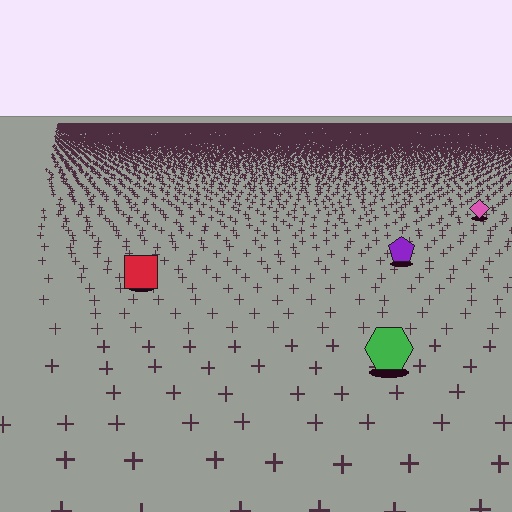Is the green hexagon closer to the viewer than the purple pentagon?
Yes. The green hexagon is closer — you can tell from the texture gradient: the ground texture is coarser near it.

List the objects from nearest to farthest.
From nearest to farthest: the green hexagon, the red square, the purple pentagon, the pink diamond.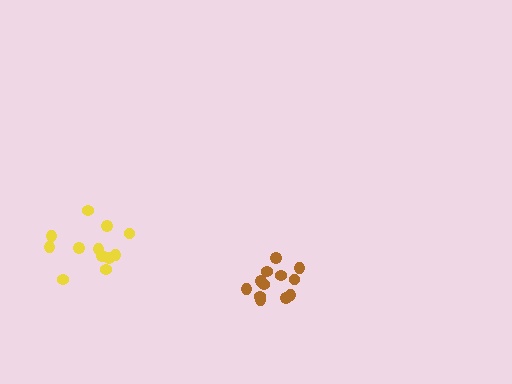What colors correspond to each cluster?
The clusters are colored: yellow, brown.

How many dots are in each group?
Group 1: 12 dots, Group 2: 12 dots (24 total).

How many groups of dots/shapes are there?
There are 2 groups.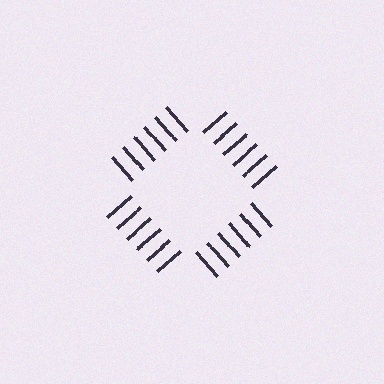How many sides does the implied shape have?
4 sides — the line-ends trace a square.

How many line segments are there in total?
24 — 6 along each of the 4 edges.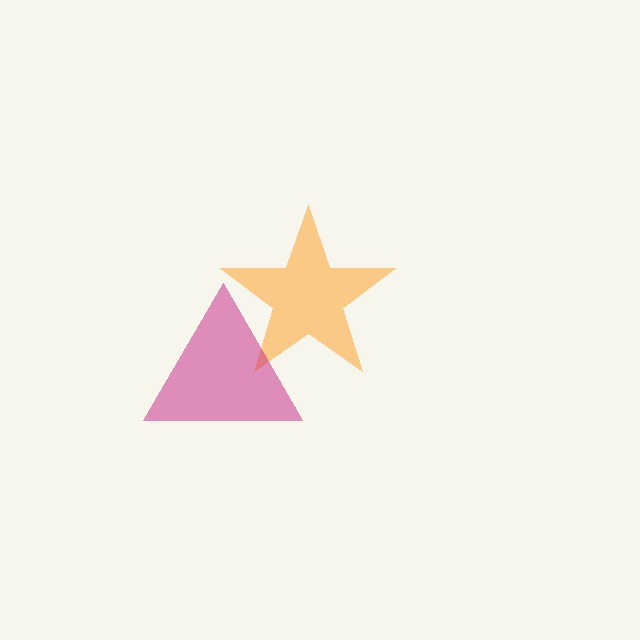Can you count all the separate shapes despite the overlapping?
Yes, there are 2 separate shapes.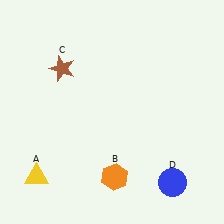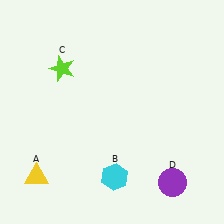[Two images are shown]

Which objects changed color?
B changed from orange to cyan. C changed from brown to lime. D changed from blue to purple.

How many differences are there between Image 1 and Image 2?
There are 3 differences between the two images.